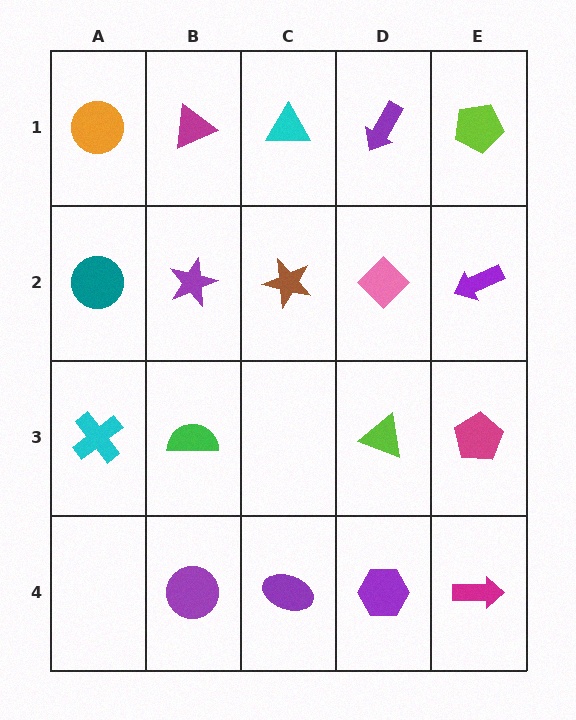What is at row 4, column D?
A purple hexagon.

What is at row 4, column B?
A purple circle.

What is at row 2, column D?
A pink diamond.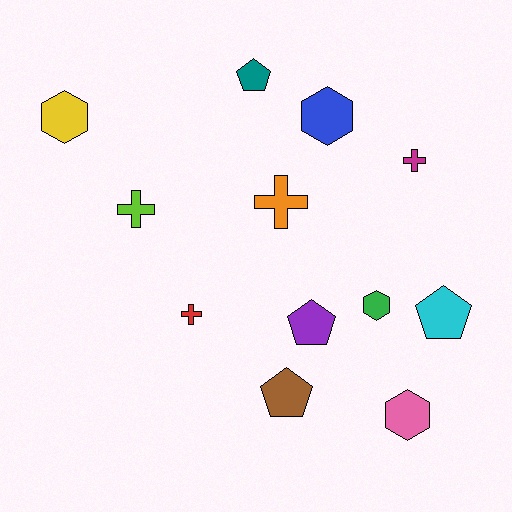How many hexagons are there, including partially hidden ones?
There are 4 hexagons.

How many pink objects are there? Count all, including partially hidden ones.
There is 1 pink object.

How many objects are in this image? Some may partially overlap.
There are 12 objects.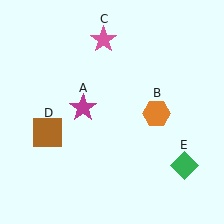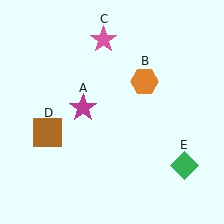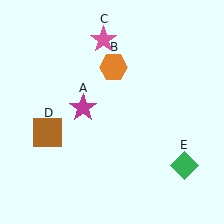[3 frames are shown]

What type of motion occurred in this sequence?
The orange hexagon (object B) rotated counterclockwise around the center of the scene.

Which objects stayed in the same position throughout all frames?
Magenta star (object A) and pink star (object C) and brown square (object D) and green diamond (object E) remained stationary.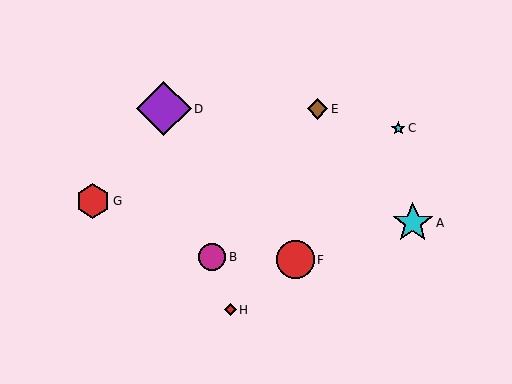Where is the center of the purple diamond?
The center of the purple diamond is at (164, 109).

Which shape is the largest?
The purple diamond (labeled D) is the largest.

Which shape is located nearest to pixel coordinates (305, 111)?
The brown diamond (labeled E) at (317, 109) is nearest to that location.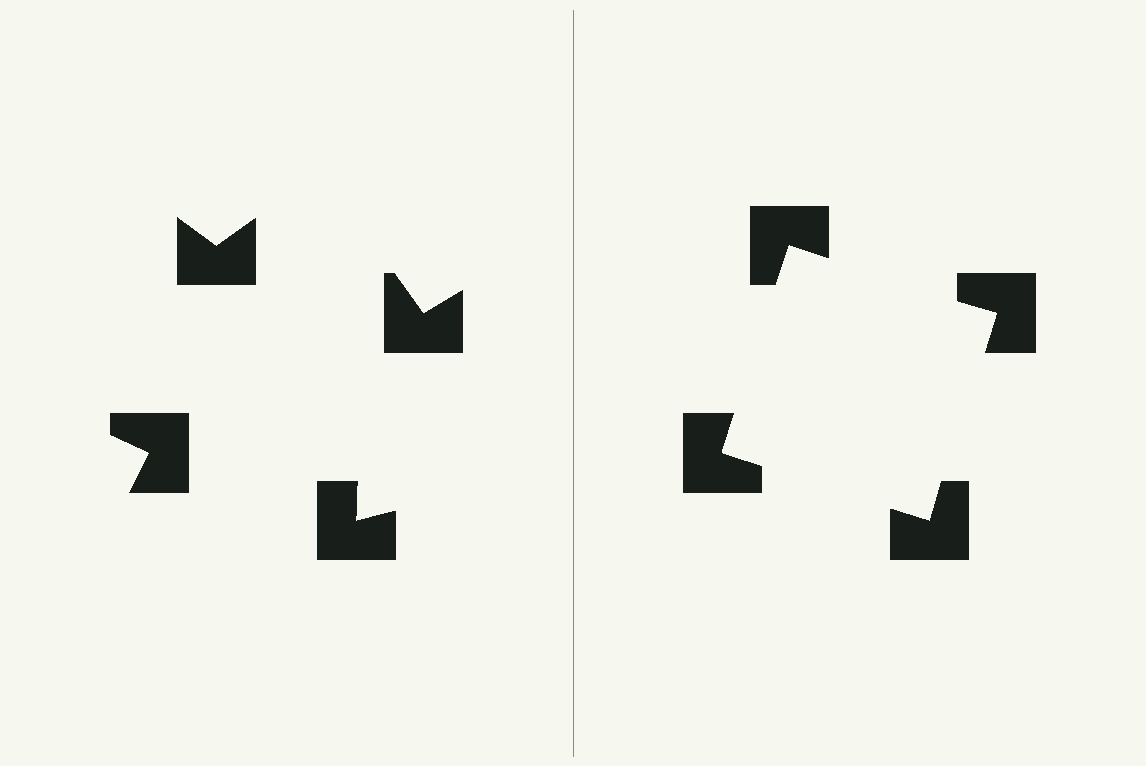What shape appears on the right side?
An illusory square.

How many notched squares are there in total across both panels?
8 — 4 on each side.